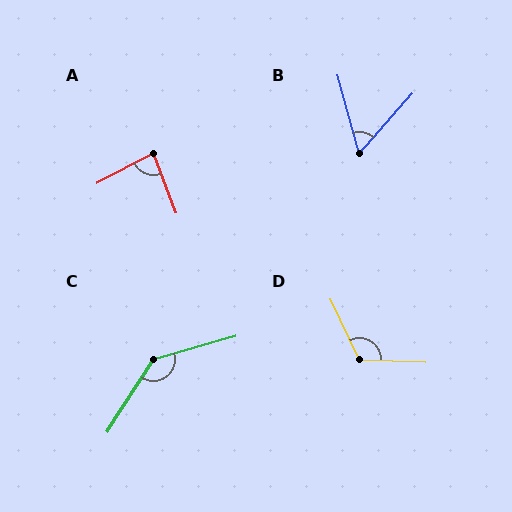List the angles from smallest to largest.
B (57°), A (83°), D (118°), C (139°).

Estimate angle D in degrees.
Approximately 118 degrees.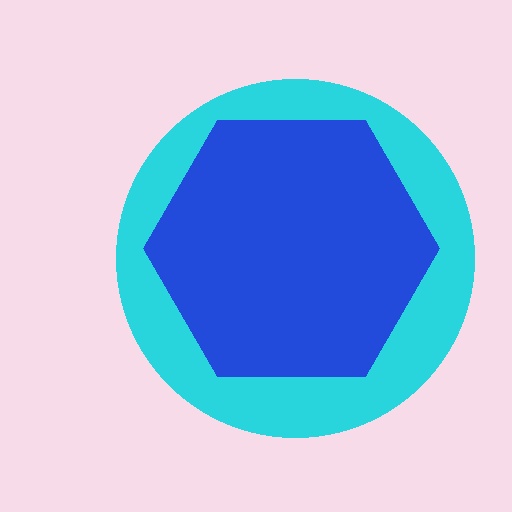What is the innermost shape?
The blue hexagon.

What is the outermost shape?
The cyan circle.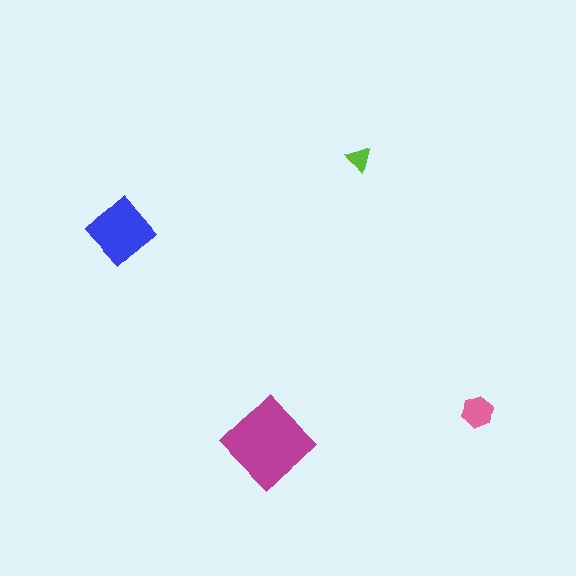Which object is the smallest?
The lime triangle.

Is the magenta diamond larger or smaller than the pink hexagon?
Larger.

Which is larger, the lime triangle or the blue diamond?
The blue diamond.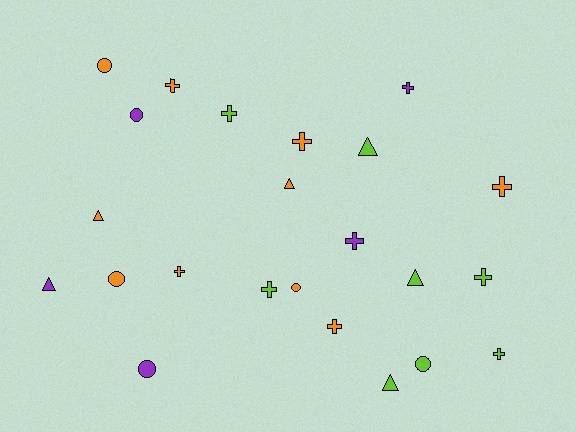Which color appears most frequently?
Orange, with 10 objects.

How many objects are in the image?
There are 23 objects.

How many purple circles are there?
There are 2 purple circles.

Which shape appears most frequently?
Cross, with 11 objects.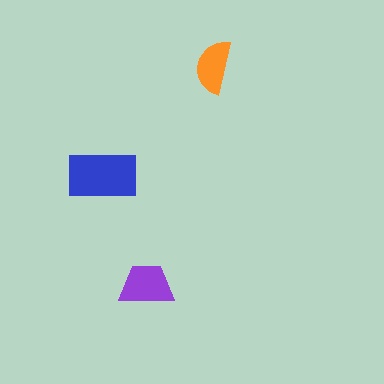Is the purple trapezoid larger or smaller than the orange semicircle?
Larger.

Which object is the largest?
The blue rectangle.